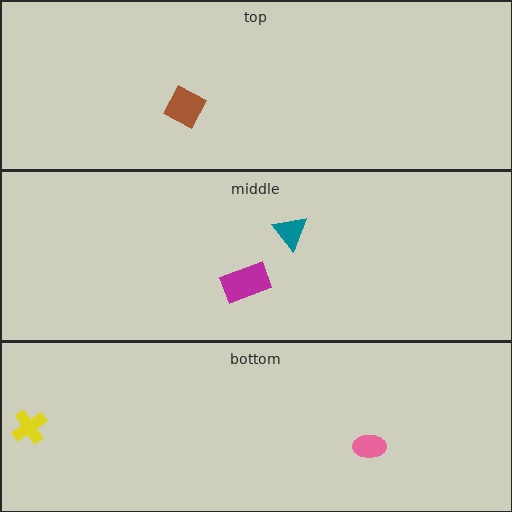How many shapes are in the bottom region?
2.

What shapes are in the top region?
The brown diamond.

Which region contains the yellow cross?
The bottom region.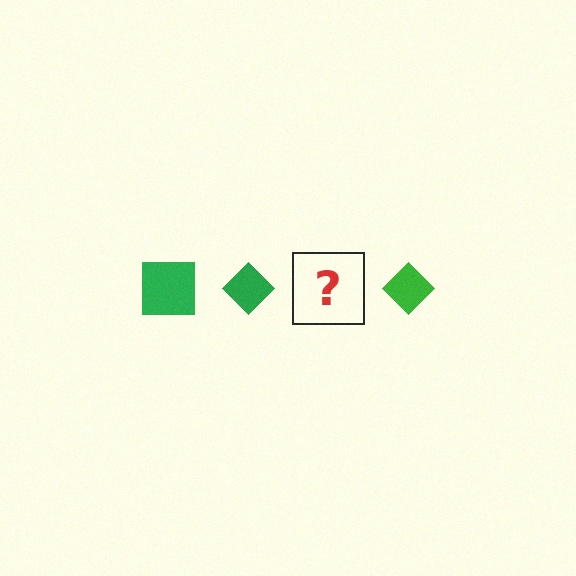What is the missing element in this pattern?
The missing element is a green square.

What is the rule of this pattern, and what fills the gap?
The rule is that the pattern cycles through square, diamond shapes in green. The gap should be filled with a green square.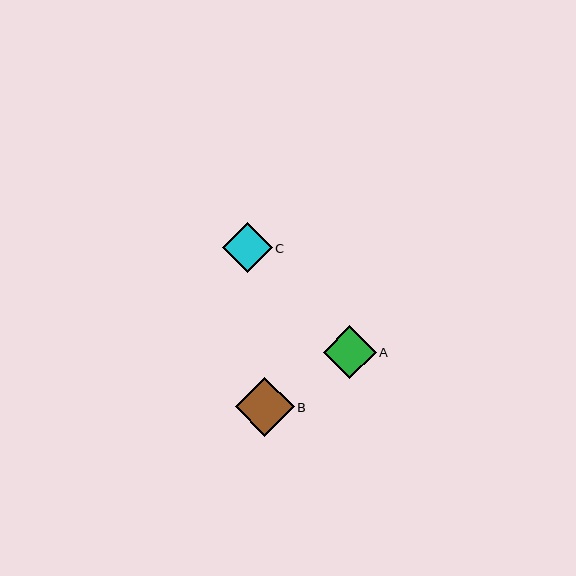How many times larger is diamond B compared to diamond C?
Diamond B is approximately 1.2 times the size of diamond C.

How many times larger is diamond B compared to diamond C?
Diamond B is approximately 1.2 times the size of diamond C.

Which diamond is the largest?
Diamond B is the largest with a size of approximately 59 pixels.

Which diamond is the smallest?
Diamond C is the smallest with a size of approximately 49 pixels.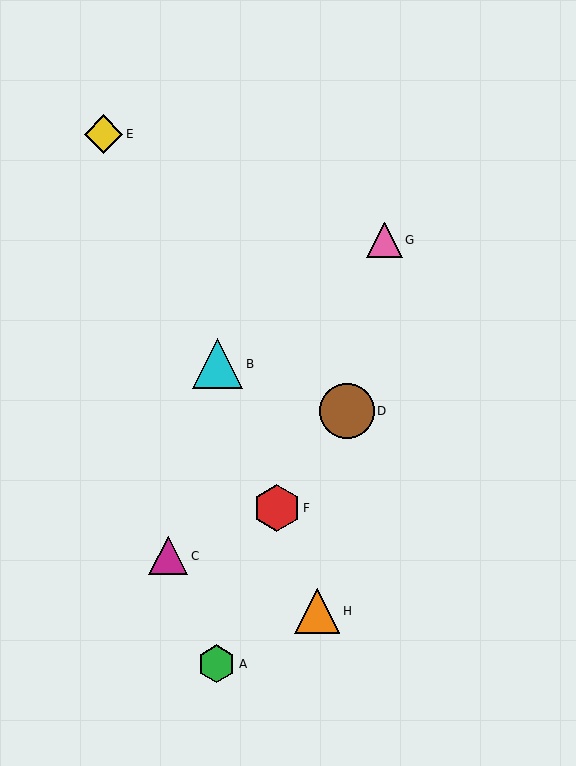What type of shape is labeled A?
Shape A is a green hexagon.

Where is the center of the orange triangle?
The center of the orange triangle is at (317, 611).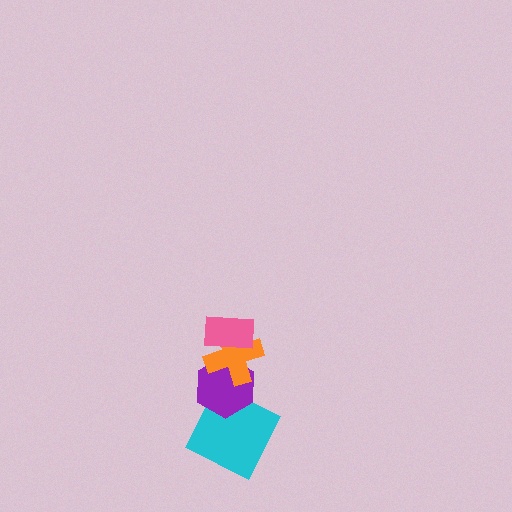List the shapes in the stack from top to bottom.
From top to bottom: the pink rectangle, the orange cross, the purple hexagon, the cyan square.